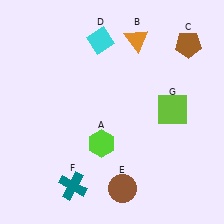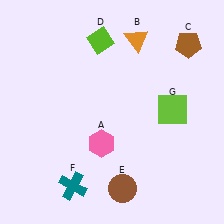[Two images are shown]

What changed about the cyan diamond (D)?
In Image 1, D is cyan. In Image 2, it changed to lime.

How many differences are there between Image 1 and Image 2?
There are 2 differences between the two images.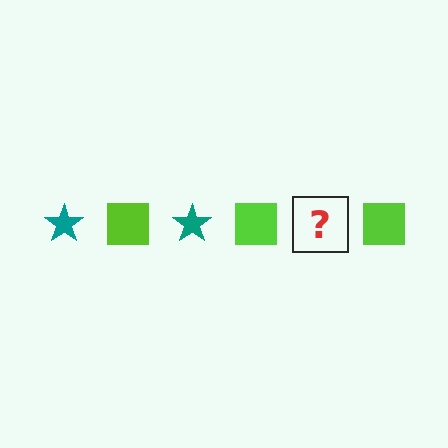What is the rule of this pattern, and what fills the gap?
The rule is that the pattern alternates between teal star and lime square. The gap should be filled with a teal star.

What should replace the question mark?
The question mark should be replaced with a teal star.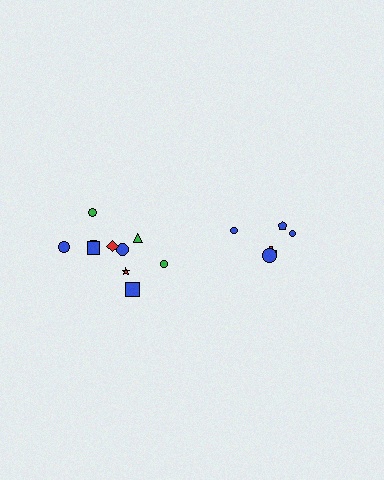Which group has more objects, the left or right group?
The left group.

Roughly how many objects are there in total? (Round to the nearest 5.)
Roughly 15 objects in total.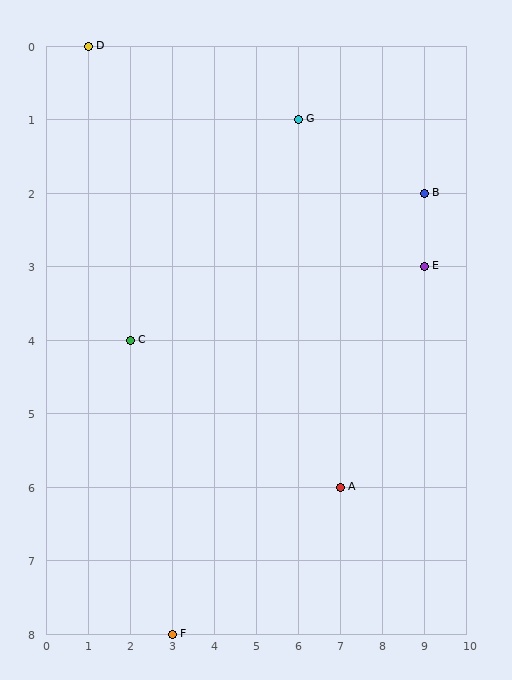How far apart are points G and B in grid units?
Points G and B are 3 columns and 1 row apart (about 3.2 grid units diagonally).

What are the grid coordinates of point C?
Point C is at grid coordinates (2, 4).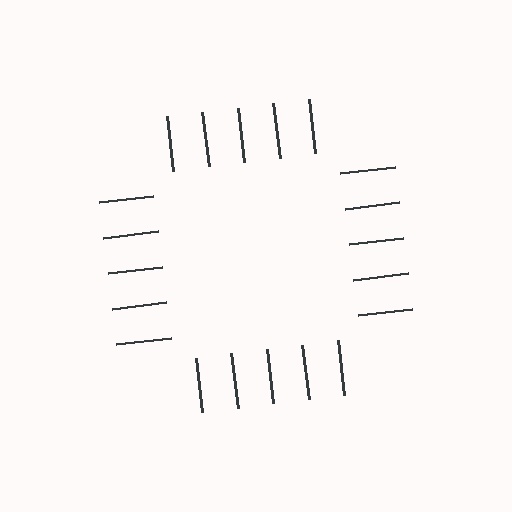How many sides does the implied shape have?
4 sides — the line-ends trace a square.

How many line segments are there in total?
20 — 5 along each of the 4 edges.